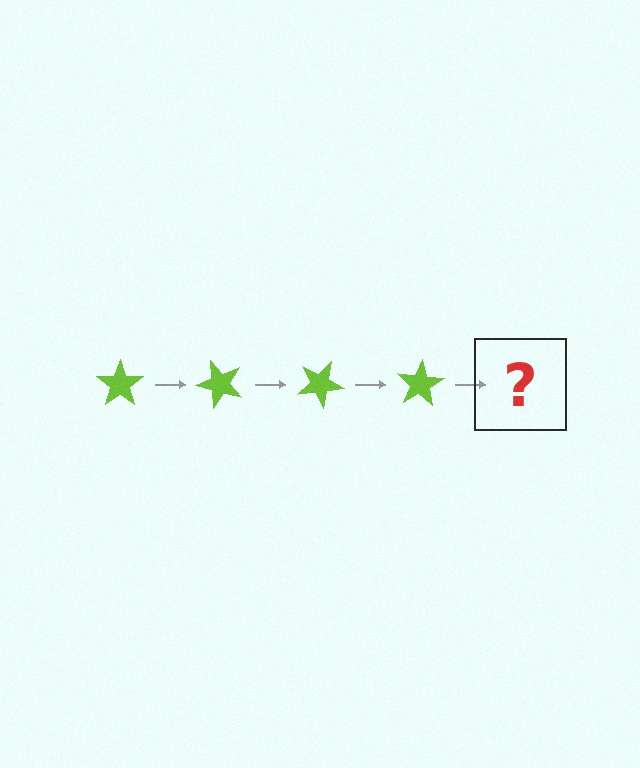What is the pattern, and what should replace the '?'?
The pattern is that the star rotates 50 degrees each step. The '?' should be a lime star rotated 200 degrees.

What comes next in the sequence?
The next element should be a lime star rotated 200 degrees.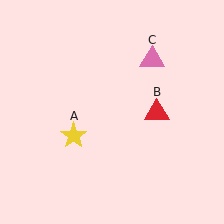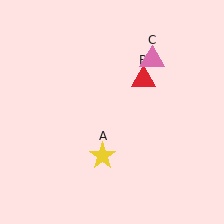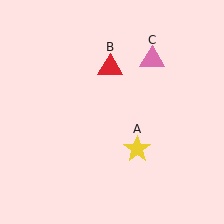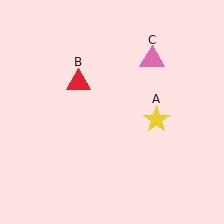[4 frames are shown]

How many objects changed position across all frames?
2 objects changed position: yellow star (object A), red triangle (object B).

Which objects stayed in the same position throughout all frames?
Pink triangle (object C) remained stationary.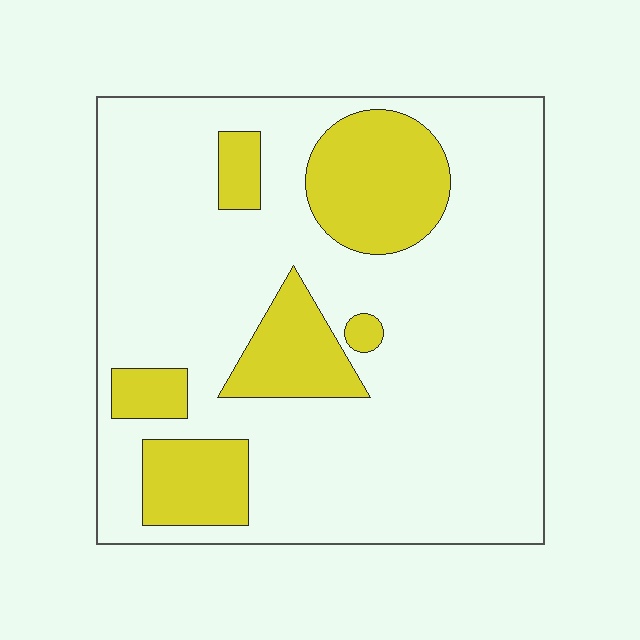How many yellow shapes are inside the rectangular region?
6.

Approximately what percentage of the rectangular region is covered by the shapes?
Approximately 20%.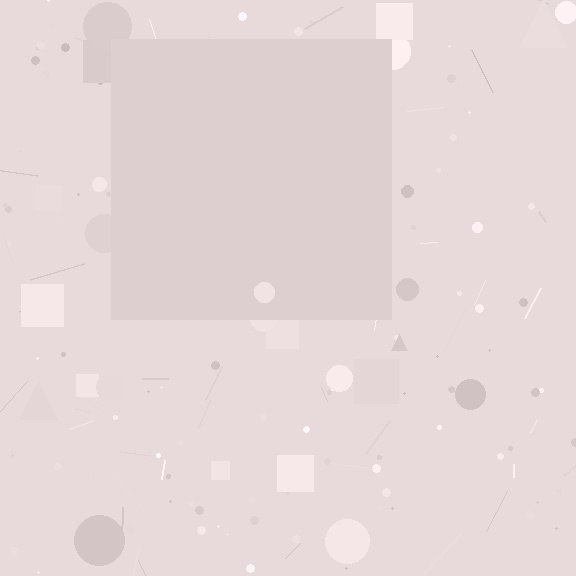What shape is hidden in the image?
A square is hidden in the image.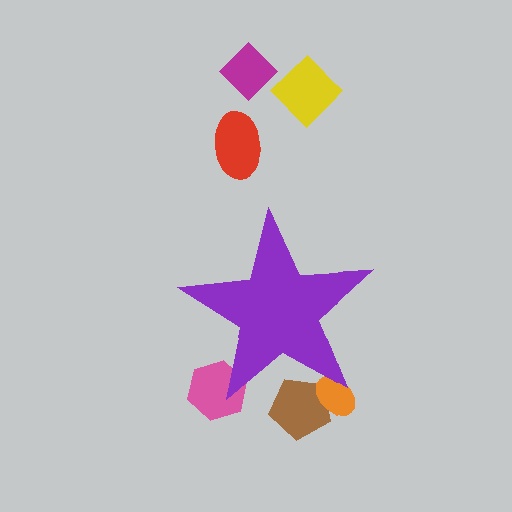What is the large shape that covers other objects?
A purple star.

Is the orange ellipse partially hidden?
Yes, the orange ellipse is partially hidden behind the purple star.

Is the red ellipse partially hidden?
No, the red ellipse is fully visible.